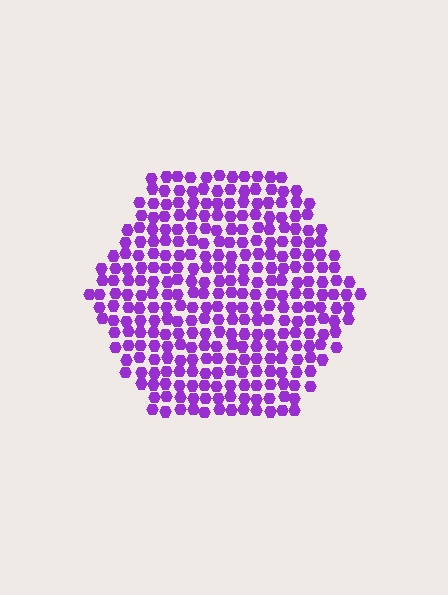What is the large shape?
The large shape is a hexagon.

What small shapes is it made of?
It is made of small hexagons.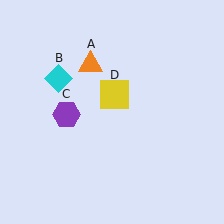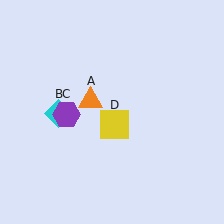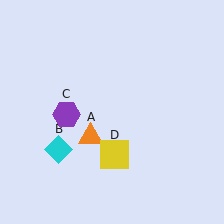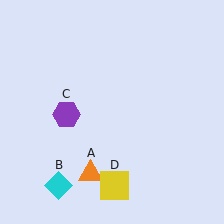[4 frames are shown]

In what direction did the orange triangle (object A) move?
The orange triangle (object A) moved down.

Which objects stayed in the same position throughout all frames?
Purple hexagon (object C) remained stationary.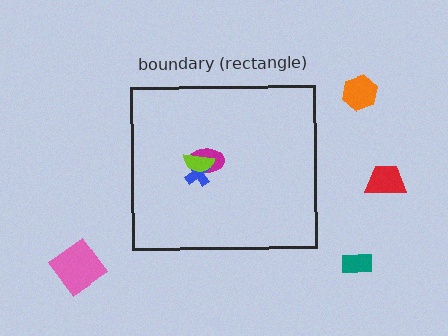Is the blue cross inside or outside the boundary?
Inside.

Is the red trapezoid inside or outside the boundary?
Outside.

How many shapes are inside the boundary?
3 inside, 4 outside.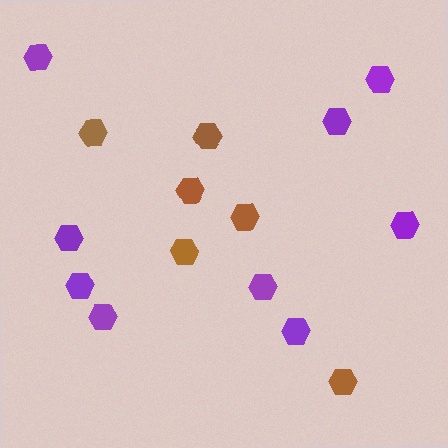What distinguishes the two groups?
There are 2 groups: one group of brown hexagons (6) and one group of purple hexagons (9).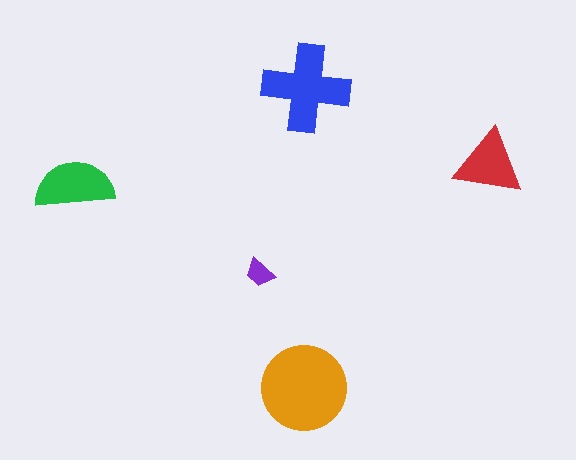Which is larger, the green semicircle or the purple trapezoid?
The green semicircle.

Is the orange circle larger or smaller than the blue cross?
Larger.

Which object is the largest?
The orange circle.